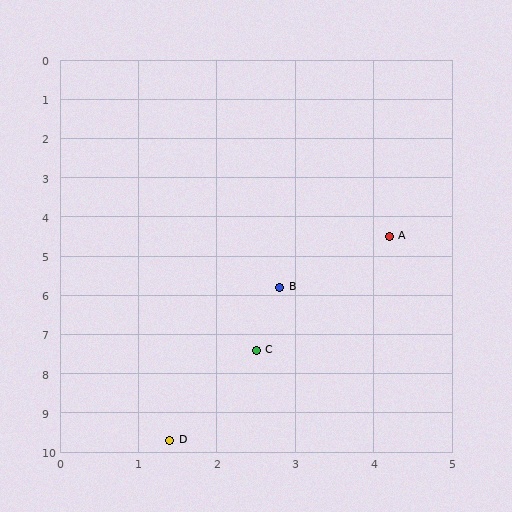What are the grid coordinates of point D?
Point D is at approximately (1.4, 9.7).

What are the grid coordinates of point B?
Point B is at approximately (2.8, 5.8).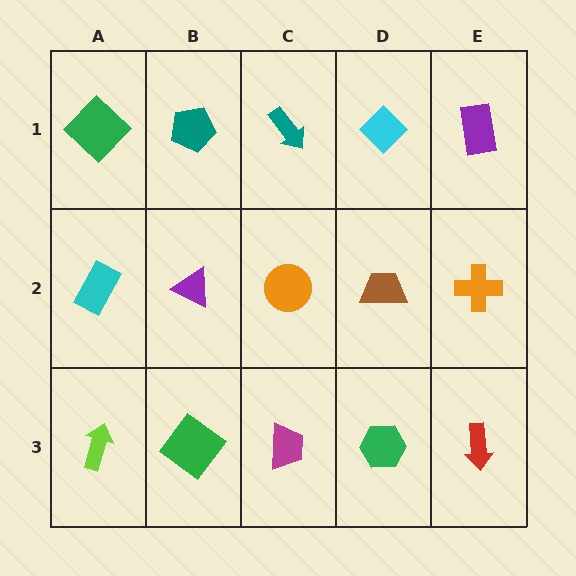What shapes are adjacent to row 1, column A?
A cyan rectangle (row 2, column A), a teal pentagon (row 1, column B).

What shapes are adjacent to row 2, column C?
A teal arrow (row 1, column C), a magenta trapezoid (row 3, column C), a purple triangle (row 2, column B), a brown trapezoid (row 2, column D).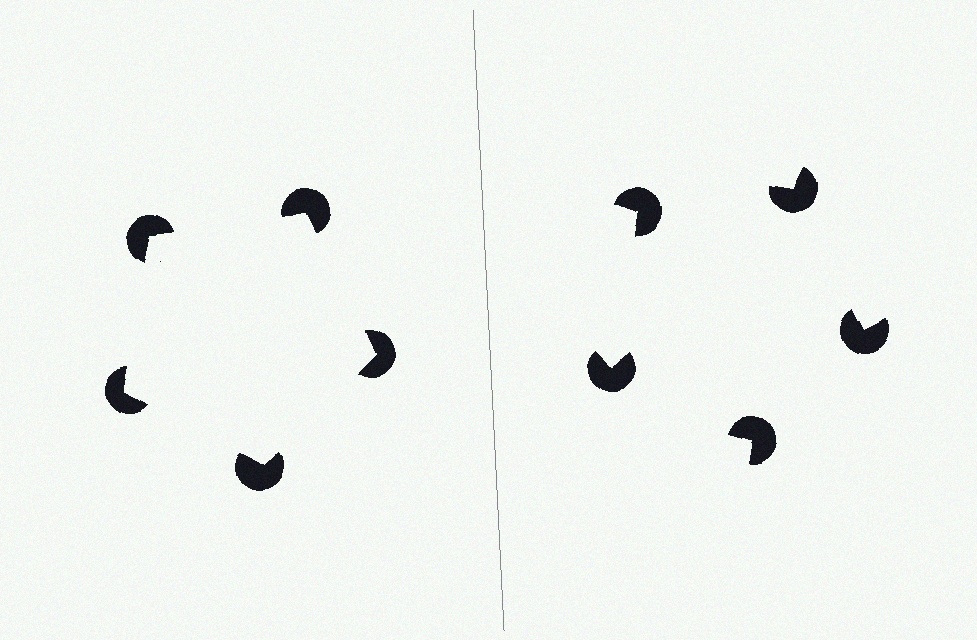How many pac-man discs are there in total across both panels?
10 — 5 on each side.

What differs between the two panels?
The pac-man discs are positioned identically on both sides; only the wedge orientations differ. On the left they align to a pentagon; on the right they are misaligned.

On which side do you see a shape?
An illusory pentagon appears on the left side. On the right side the wedge cuts are rotated, so no coherent shape forms.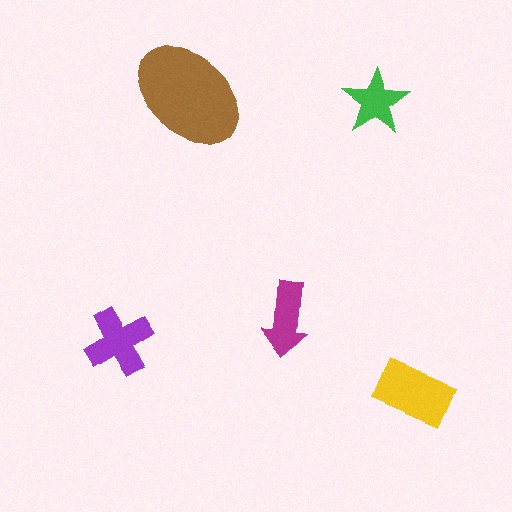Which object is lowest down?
The yellow rectangle is bottommost.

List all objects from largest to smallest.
The brown ellipse, the yellow rectangle, the purple cross, the magenta arrow, the green star.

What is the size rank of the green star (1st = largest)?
5th.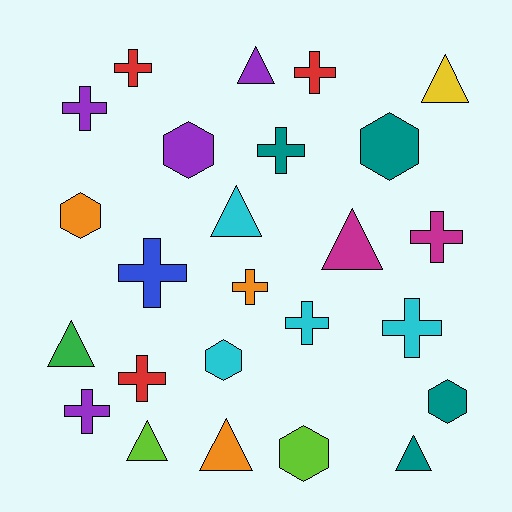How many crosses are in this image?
There are 11 crosses.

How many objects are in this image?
There are 25 objects.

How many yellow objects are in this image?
There is 1 yellow object.